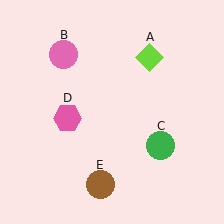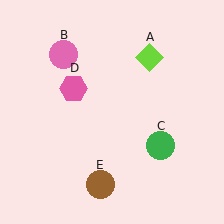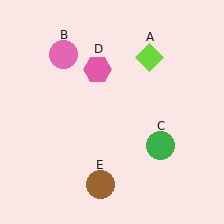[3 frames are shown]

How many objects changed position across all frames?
1 object changed position: pink hexagon (object D).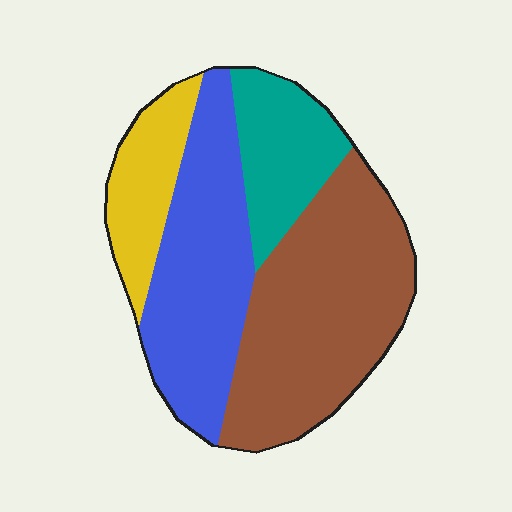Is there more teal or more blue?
Blue.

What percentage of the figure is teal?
Teal takes up about one sixth (1/6) of the figure.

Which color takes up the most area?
Brown, at roughly 40%.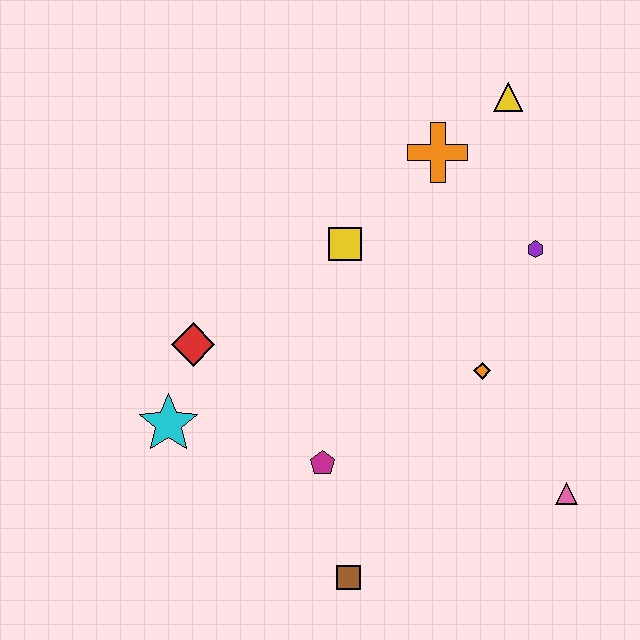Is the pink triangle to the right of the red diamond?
Yes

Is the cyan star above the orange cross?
No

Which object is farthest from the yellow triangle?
The brown square is farthest from the yellow triangle.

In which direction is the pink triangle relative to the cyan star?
The pink triangle is to the right of the cyan star.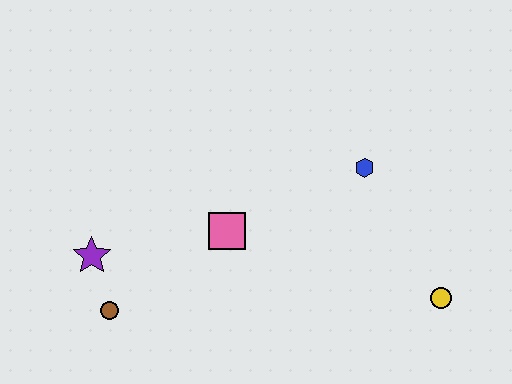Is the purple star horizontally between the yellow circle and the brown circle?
No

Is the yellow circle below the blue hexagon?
Yes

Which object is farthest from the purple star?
The yellow circle is farthest from the purple star.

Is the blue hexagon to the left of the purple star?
No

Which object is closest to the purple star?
The brown circle is closest to the purple star.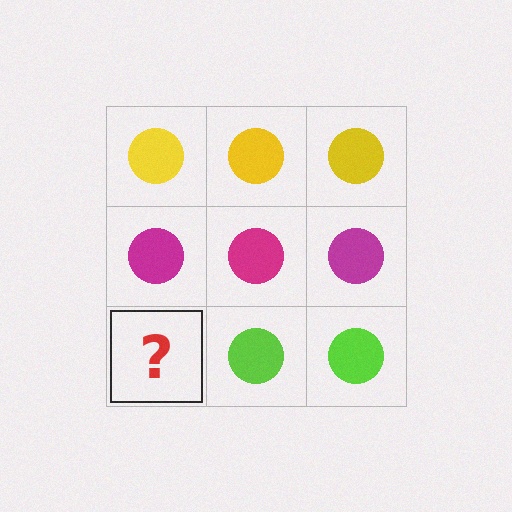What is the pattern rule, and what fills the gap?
The rule is that each row has a consistent color. The gap should be filled with a lime circle.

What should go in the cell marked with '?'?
The missing cell should contain a lime circle.